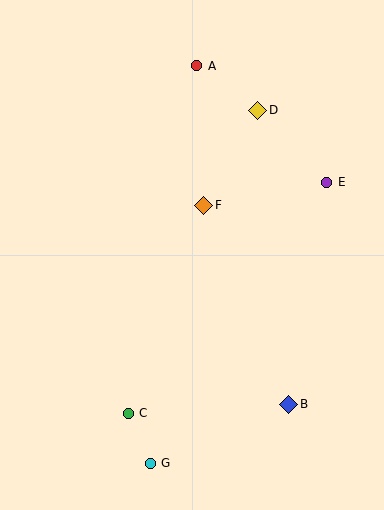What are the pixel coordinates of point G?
Point G is at (150, 463).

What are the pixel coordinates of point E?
Point E is at (327, 182).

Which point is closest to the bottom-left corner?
Point G is closest to the bottom-left corner.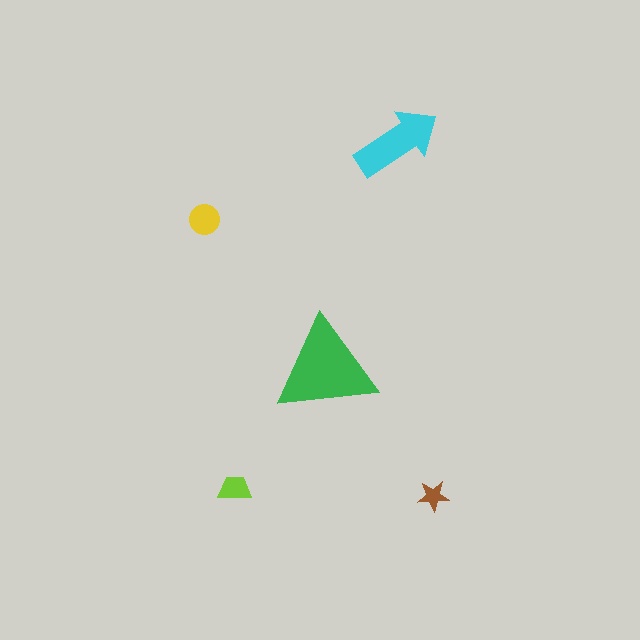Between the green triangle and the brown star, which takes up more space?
The green triangle.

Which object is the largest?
The green triangle.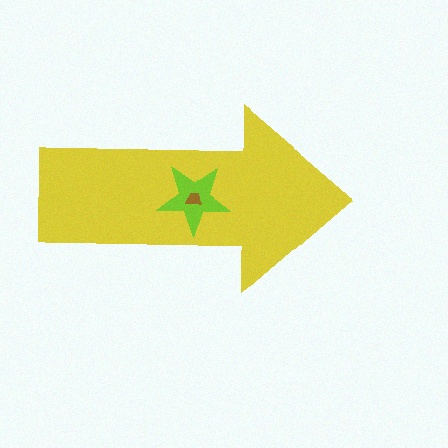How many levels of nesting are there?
3.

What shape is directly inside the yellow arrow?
The lime star.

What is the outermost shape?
The yellow arrow.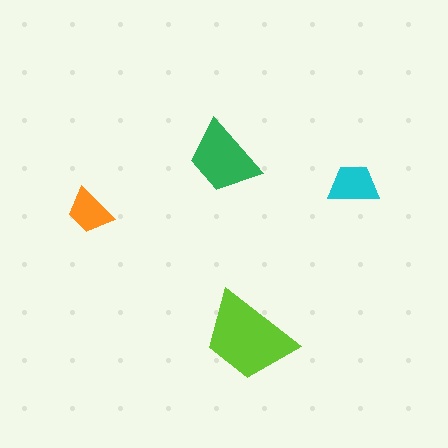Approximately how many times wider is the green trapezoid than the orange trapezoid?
About 1.5 times wider.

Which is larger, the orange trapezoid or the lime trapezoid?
The lime one.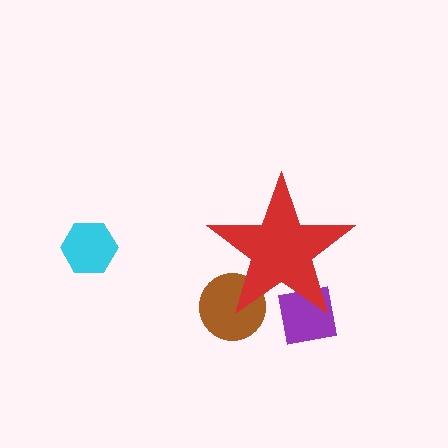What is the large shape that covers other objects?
A red star.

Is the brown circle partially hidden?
Yes, the brown circle is partially hidden behind the red star.